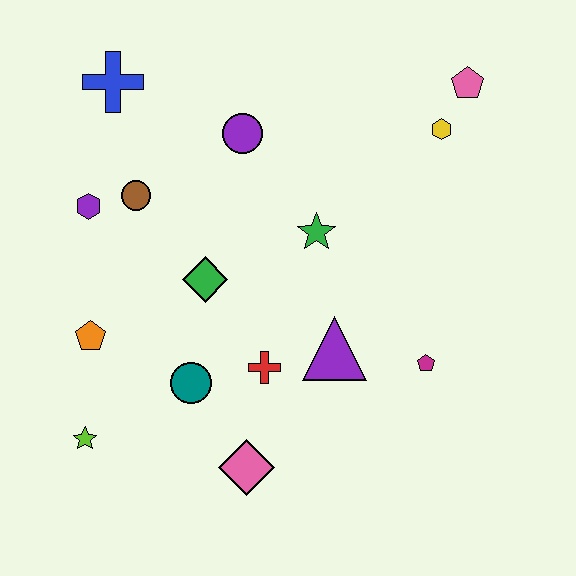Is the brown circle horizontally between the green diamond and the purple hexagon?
Yes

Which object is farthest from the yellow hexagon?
The lime star is farthest from the yellow hexagon.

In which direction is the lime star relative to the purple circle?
The lime star is below the purple circle.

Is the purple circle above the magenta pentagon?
Yes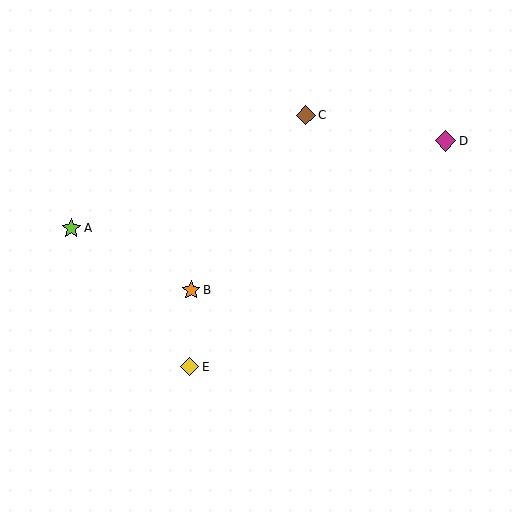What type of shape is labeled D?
Shape D is a magenta diamond.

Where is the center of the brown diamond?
The center of the brown diamond is at (306, 115).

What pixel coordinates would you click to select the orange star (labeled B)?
Click at (191, 290) to select the orange star B.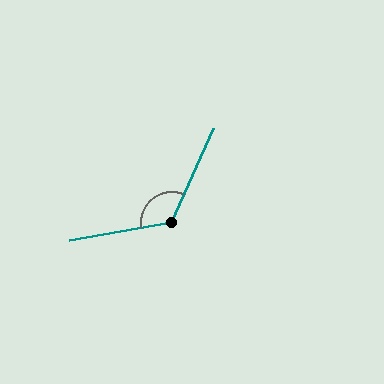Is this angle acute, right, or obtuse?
It is obtuse.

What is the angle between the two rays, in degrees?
Approximately 123 degrees.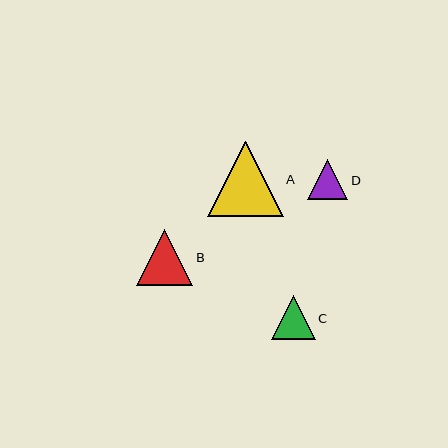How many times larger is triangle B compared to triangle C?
Triangle B is approximately 1.3 times the size of triangle C.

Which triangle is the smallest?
Triangle D is the smallest with a size of approximately 40 pixels.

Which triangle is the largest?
Triangle A is the largest with a size of approximately 76 pixels.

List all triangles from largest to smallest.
From largest to smallest: A, B, C, D.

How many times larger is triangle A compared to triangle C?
Triangle A is approximately 1.7 times the size of triangle C.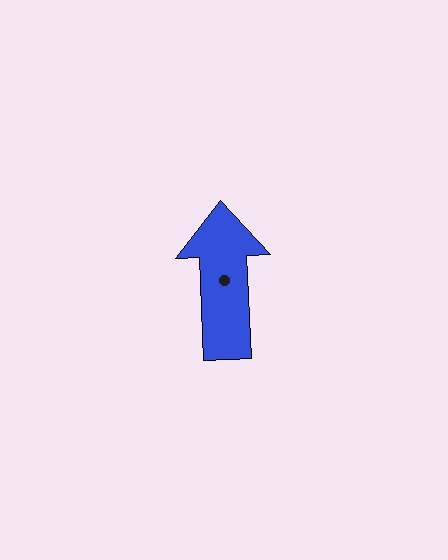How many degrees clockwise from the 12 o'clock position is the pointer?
Approximately 357 degrees.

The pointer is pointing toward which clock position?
Roughly 12 o'clock.